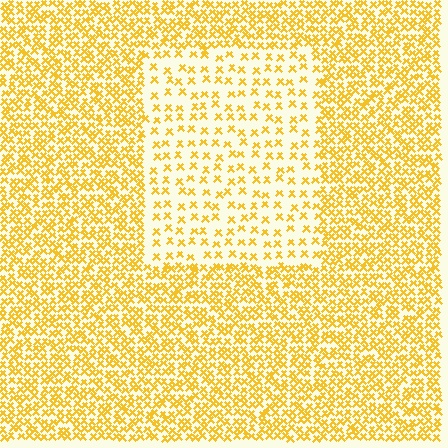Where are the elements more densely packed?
The elements are more densely packed outside the rectangle boundary.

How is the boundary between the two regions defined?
The boundary is defined by a change in element density (approximately 2.4x ratio). All elements are the same color, size, and shape.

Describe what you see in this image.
The image contains small yellow elements arranged at two different densities. A rectangle-shaped region is visible where the elements are less densely packed than the surrounding area.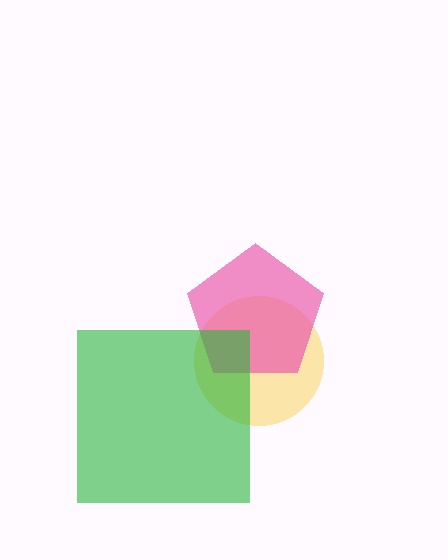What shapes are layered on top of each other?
The layered shapes are: a yellow circle, a pink pentagon, a green square.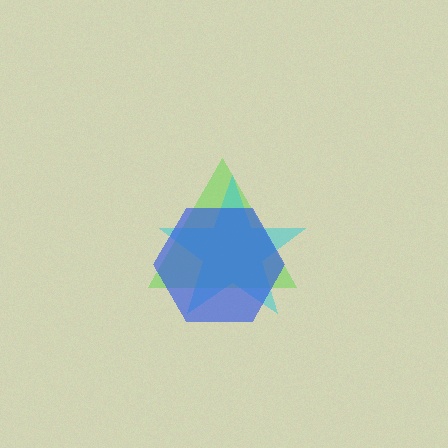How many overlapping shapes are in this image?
There are 3 overlapping shapes in the image.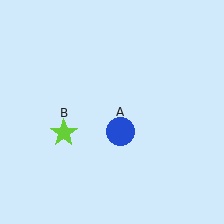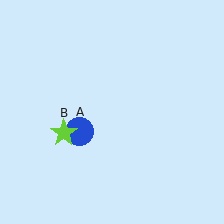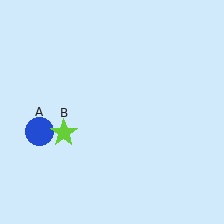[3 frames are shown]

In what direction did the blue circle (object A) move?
The blue circle (object A) moved left.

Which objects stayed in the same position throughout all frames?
Lime star (object B) remained stationary.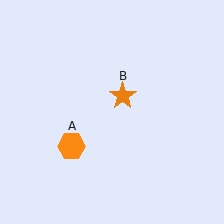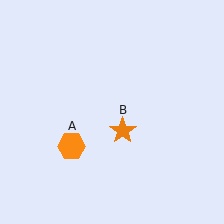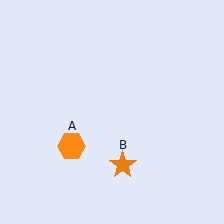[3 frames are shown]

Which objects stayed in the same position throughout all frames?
Orange hexagon (object A) remained stationary.